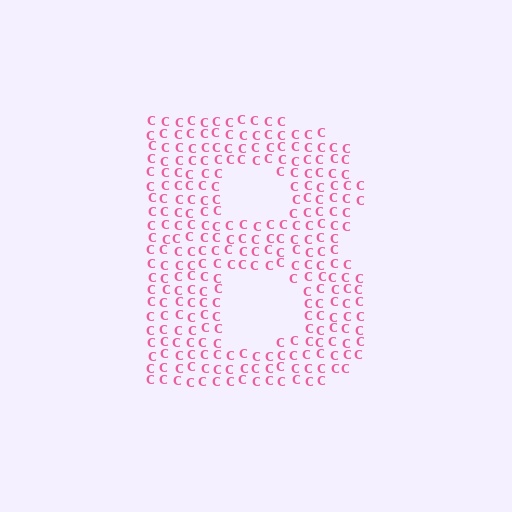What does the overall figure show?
The overall figure shows the letter B.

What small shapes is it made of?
It is made of small letter C's.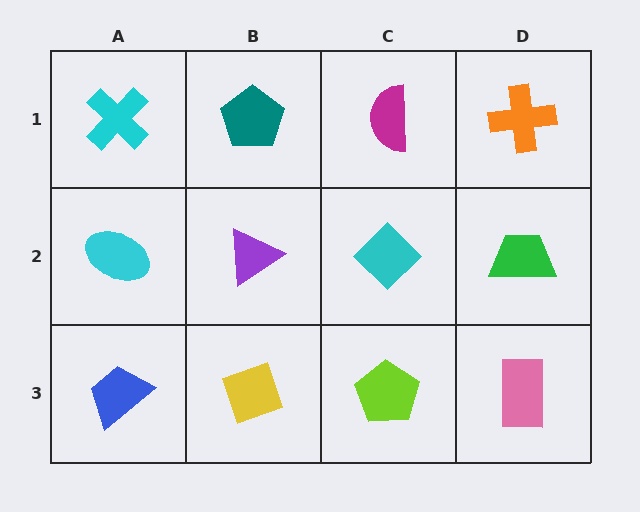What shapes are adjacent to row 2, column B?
A teal pentagon (row 1, column B), a yellow diamond (row 3, column B), a cyan ellipse (row 2, column A), a cyan diamond (row 2, column C).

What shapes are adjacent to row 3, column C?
A cyan diamond (row 2, column C), a yellow diamond (row 3, column B), a pink rectangle (row 3, column D).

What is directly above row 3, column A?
A cyan ellipse.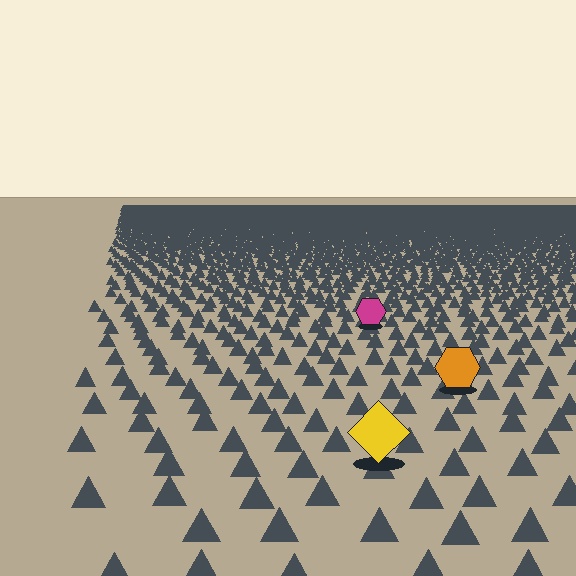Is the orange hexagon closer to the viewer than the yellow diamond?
No. The yellow diamond is closer — you can tell from the texture gradient: the ground texture is coarser near it.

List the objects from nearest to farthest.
From nearest to farthest: the yellow diamond, the orange hexagon, the magenta hexagon.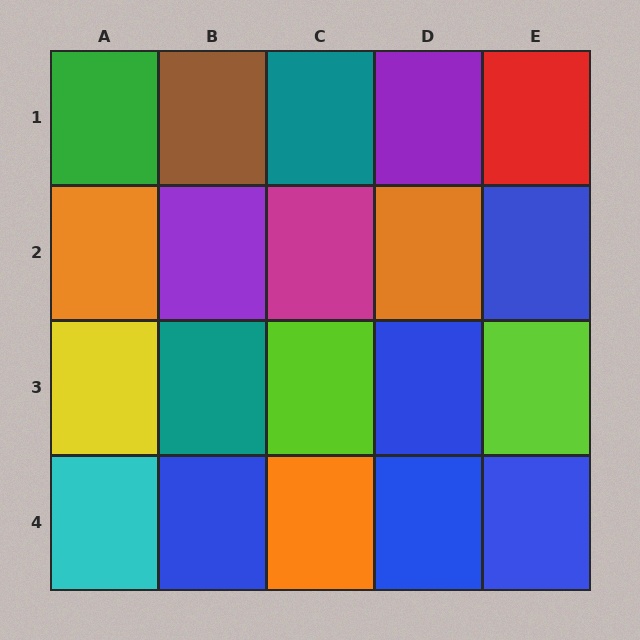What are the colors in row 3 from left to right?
Yellow, teal, lime, blue, lime.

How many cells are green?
1 cell is green.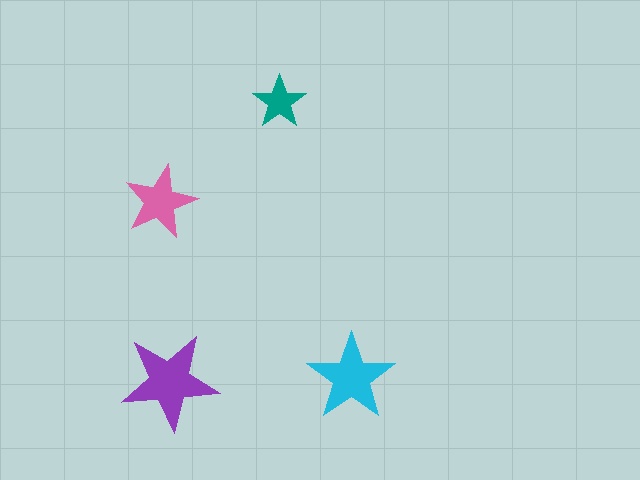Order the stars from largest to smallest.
the purple one, the cyan one, the pink one, the teal one.